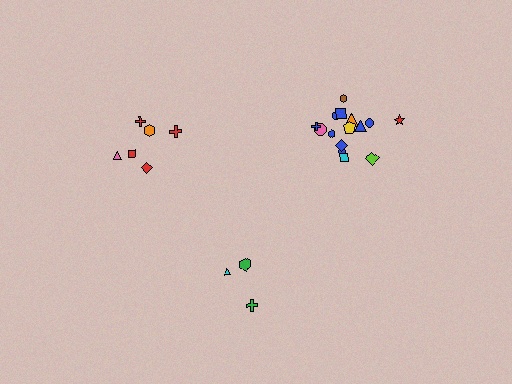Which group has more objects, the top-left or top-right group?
The top-right group.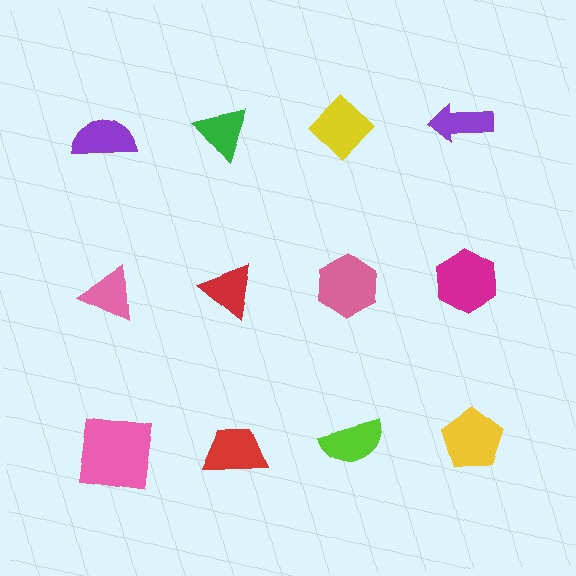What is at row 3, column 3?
A lime semicircle.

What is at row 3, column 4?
A yellow pentagon.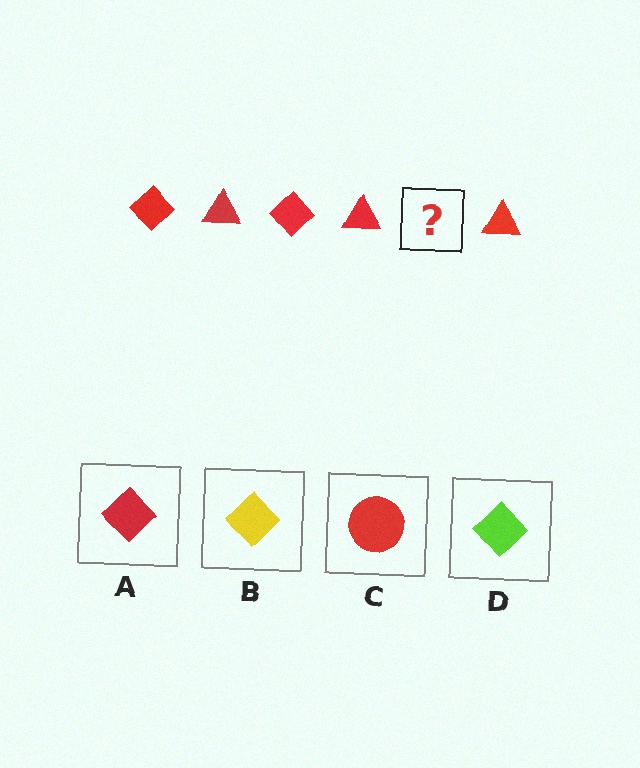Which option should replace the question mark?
Option A.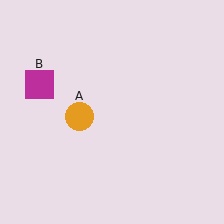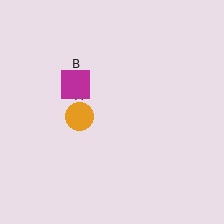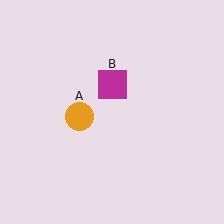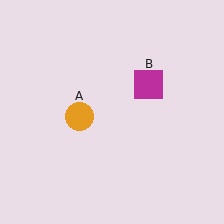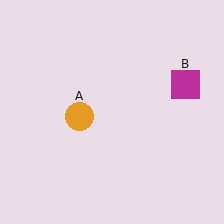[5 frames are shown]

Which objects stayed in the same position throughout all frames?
Orange circle (object A) remained stationary.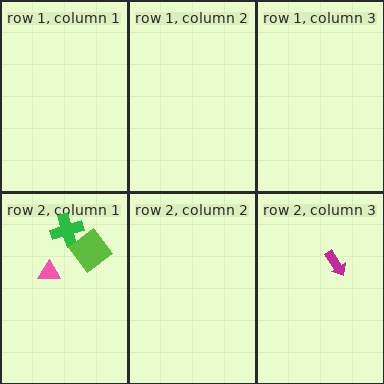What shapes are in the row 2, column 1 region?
The green cross, the lime diamond, the pink triangle.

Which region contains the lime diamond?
The row 2, column 1 region.